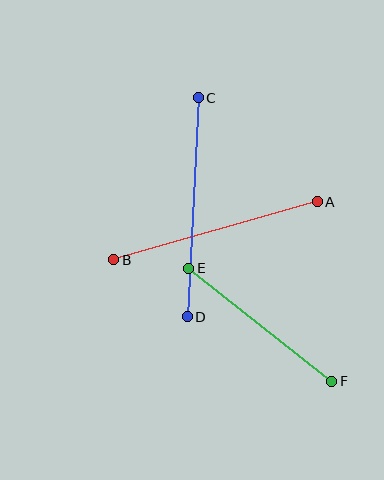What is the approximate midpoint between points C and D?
The midpoint is at approximately (193, 207) pixels.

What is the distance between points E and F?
The distance is approximately 182 pixels.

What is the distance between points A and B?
The distance is approximately 212 pixels.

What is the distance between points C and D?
The distance is approximately 220 pixels.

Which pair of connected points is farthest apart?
Points C and D are farthest apart.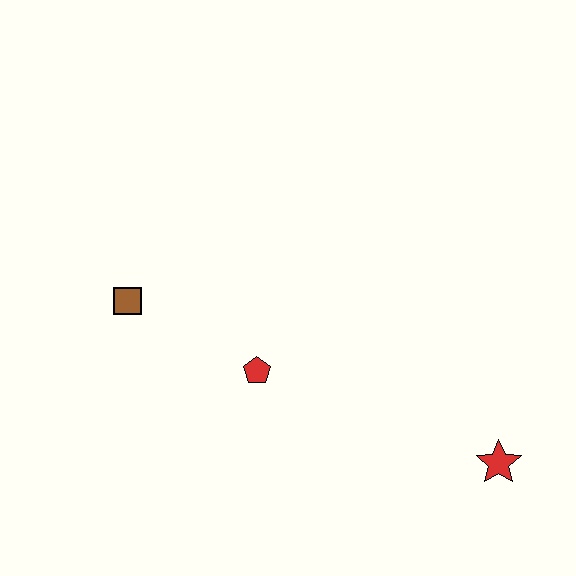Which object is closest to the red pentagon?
The brown square is closest to the red pentagon.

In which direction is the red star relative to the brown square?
The red star is to the right of the brown square.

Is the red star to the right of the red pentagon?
Yes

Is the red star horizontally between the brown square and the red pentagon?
No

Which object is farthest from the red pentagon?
The red star is farthest from the red pentagon.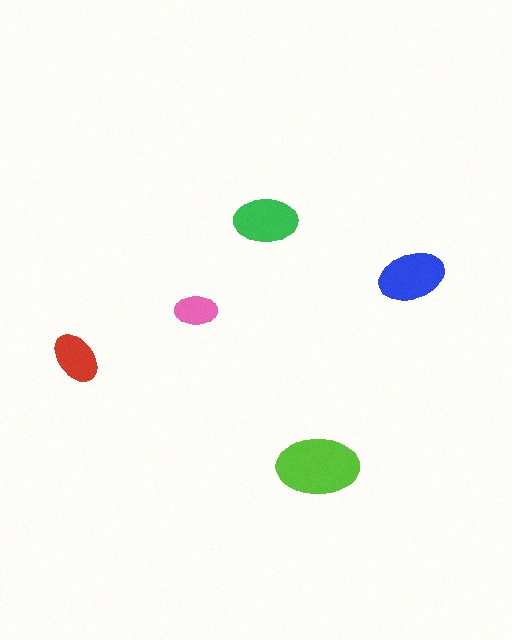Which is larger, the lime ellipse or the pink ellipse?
The lime one.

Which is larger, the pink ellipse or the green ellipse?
The green one.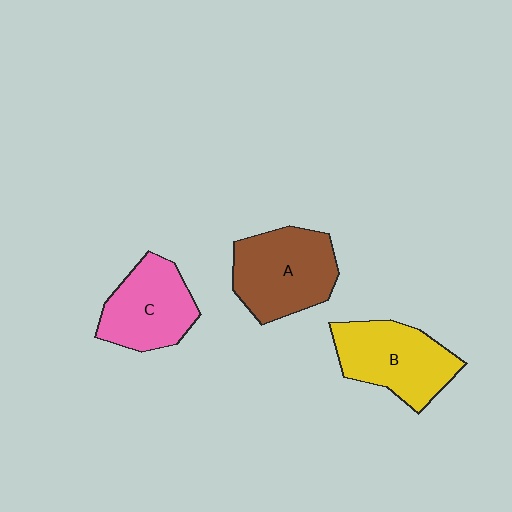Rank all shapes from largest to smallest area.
From largest to smallest: A (brown), B (yellow), C (pink).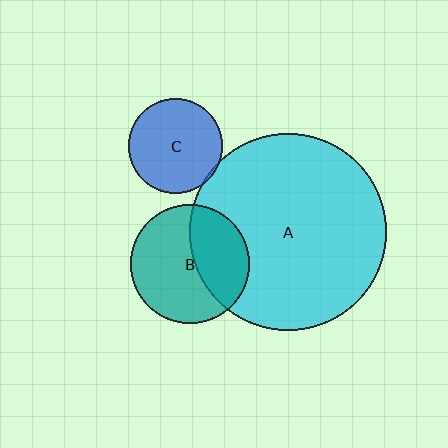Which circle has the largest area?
Circle A (cyan).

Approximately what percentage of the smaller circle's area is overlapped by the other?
Approximately 5%.